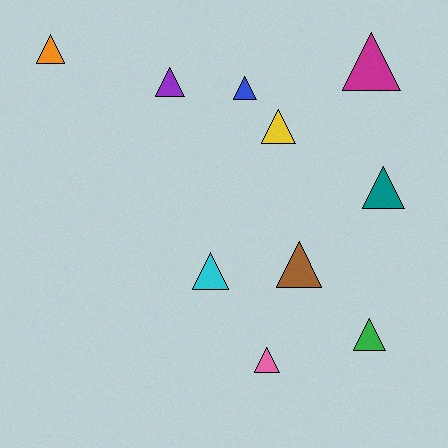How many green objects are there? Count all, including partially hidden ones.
There is 1 green object.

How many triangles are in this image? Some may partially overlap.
There are 10 triangles.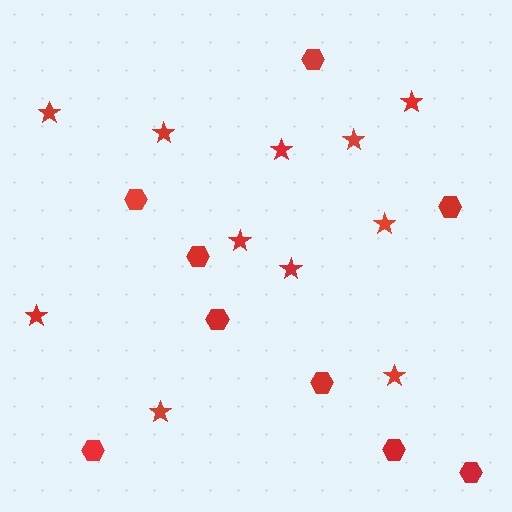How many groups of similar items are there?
There are 2 groups: one group of hexagons (9) and one group of stars (11).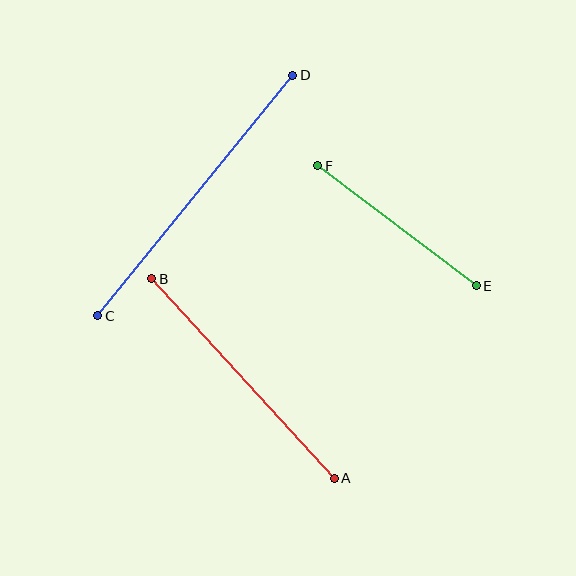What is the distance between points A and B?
The distance is approximately 270 pixels.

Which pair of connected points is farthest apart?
Points C and D are farthest apart.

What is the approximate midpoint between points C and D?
The midpoint is at approximately (195, 196) pixels.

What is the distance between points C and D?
The distance is approximately 310 pixels.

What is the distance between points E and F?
The distance is approximately 199 pixels.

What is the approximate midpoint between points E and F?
The midpoint is at approximately (397, 226) pixels.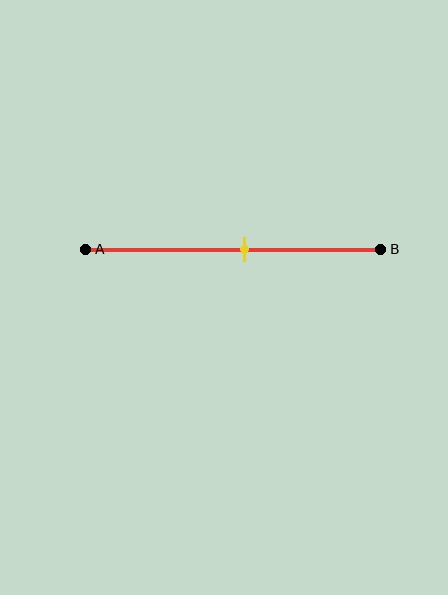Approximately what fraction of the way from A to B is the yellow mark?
The yellow mark is approximately 55% of the way from A to B.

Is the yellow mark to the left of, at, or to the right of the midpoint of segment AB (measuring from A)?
The yellow mark is to the right of the midpoint of segment AB.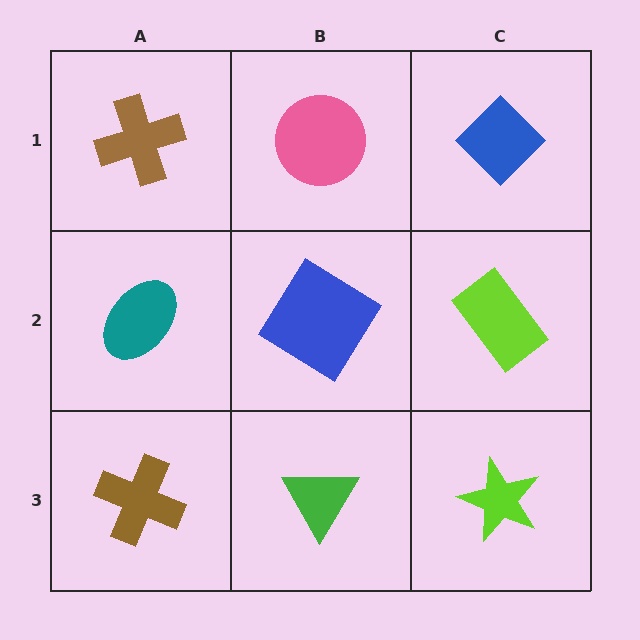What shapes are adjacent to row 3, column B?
A blue diamond (row 2, column B), a brown cross (row 3, column A), a lime star (row 3, column C).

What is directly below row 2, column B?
A green triangle.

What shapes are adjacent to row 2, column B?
A pink circle (row 1, column B), a green triangle (row 3, column B), a teal ellipse (row 2, column A), a lime rectangle (row 2, column C).